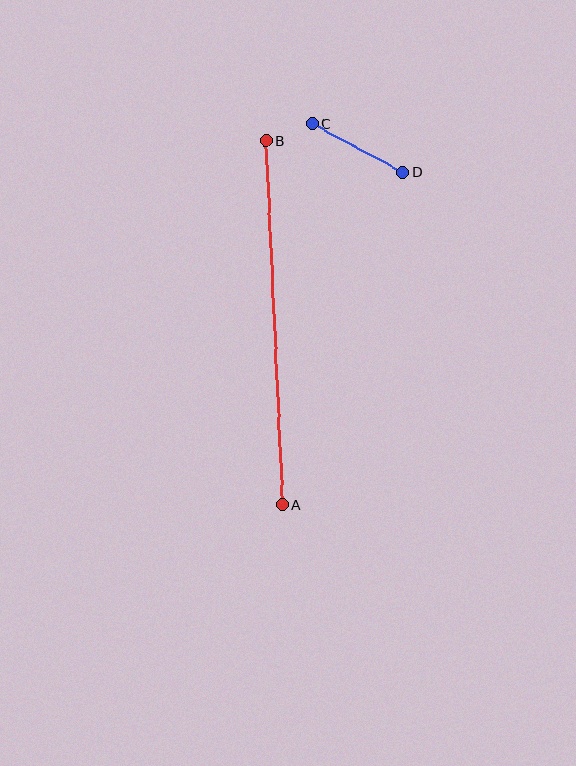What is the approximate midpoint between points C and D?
The midpoint is at approximately (358, 148) pixels.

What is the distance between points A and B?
The distance is approximately 365 pixels.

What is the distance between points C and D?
The distance is approximately 103 pixels.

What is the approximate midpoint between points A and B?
The midpoint is at approximately (274, 322) pixels.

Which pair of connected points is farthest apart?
Points A and B are farthest apart.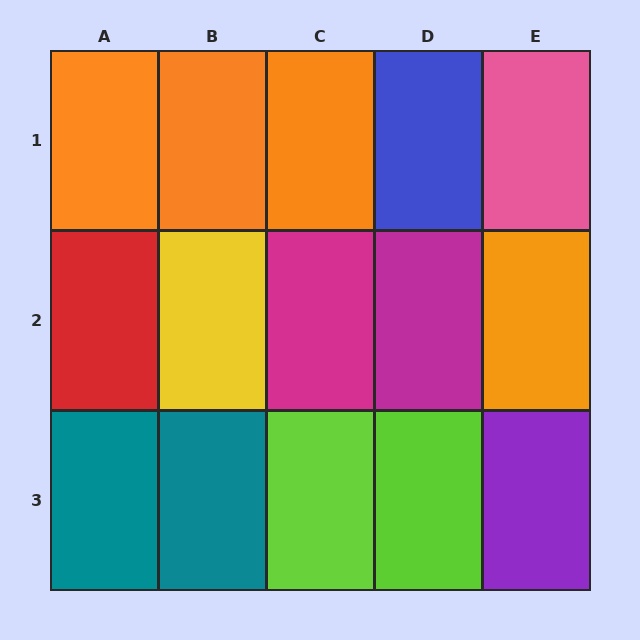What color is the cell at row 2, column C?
Magenta.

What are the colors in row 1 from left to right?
Orange, orange, orange, blue, pink.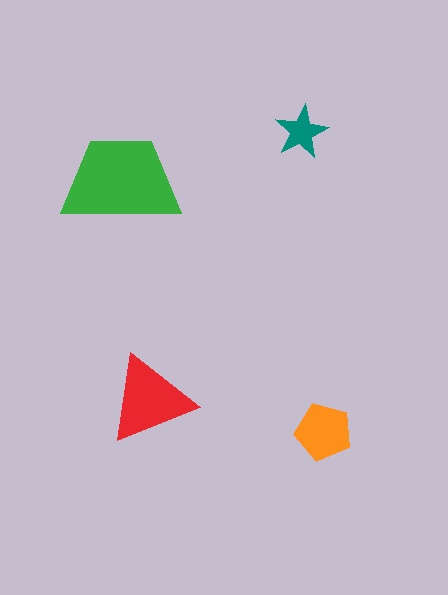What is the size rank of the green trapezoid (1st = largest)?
1st.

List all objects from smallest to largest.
The teal star, the orange pentagon, the red triangle, the green trapezoid.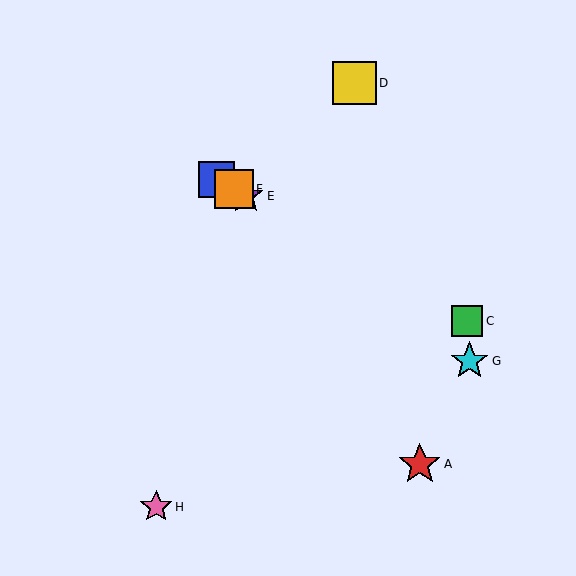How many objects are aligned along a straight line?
4 objects (B, C, E, F) are aligned along a straight line.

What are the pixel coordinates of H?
Object H is at (156, 507).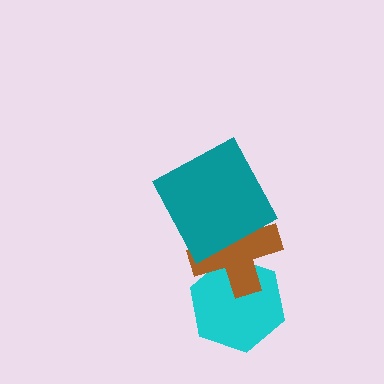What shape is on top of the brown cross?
The teal square is on top of the brown cross.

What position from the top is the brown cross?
The brown cross is 2nd from the top.